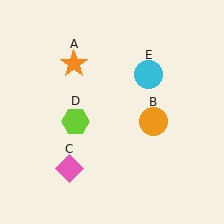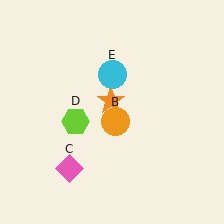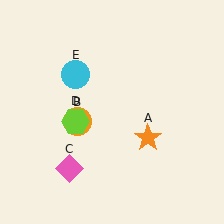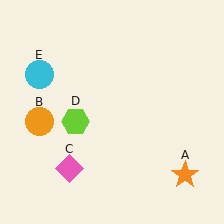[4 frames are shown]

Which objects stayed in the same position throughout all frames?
Pink diamond (object C) and lime hexagon (object D) remained stationary.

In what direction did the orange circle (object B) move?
The orange circle (object B) moved left.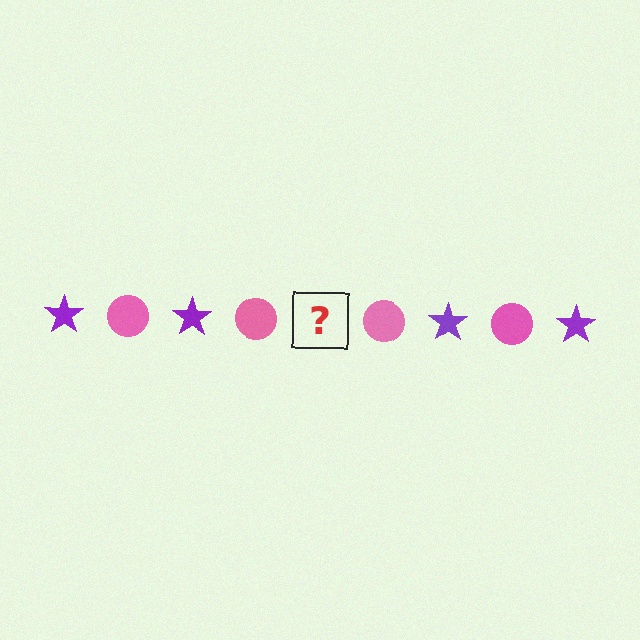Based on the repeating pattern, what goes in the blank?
The blank should be a purple star.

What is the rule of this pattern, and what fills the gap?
The rule is that the pattern alternates between purple star and pink circle. The gap should be filled with a purple star.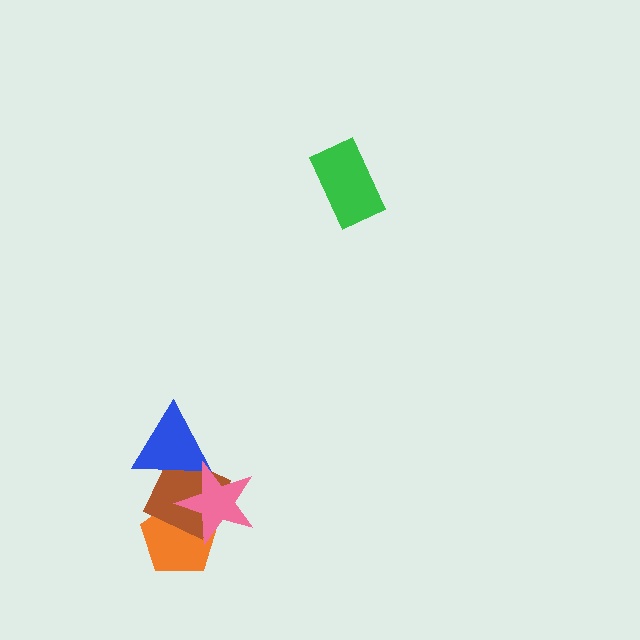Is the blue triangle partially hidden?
Yes, it is partially covered by another shape.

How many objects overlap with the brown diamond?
3 objects overlap with the brown diamond.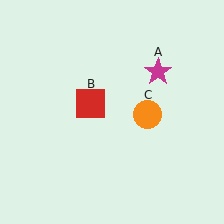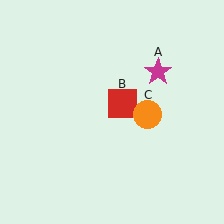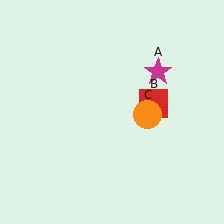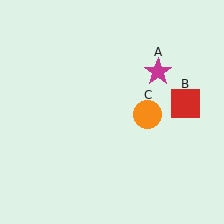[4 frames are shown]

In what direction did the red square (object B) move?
The red square (object B) moved right.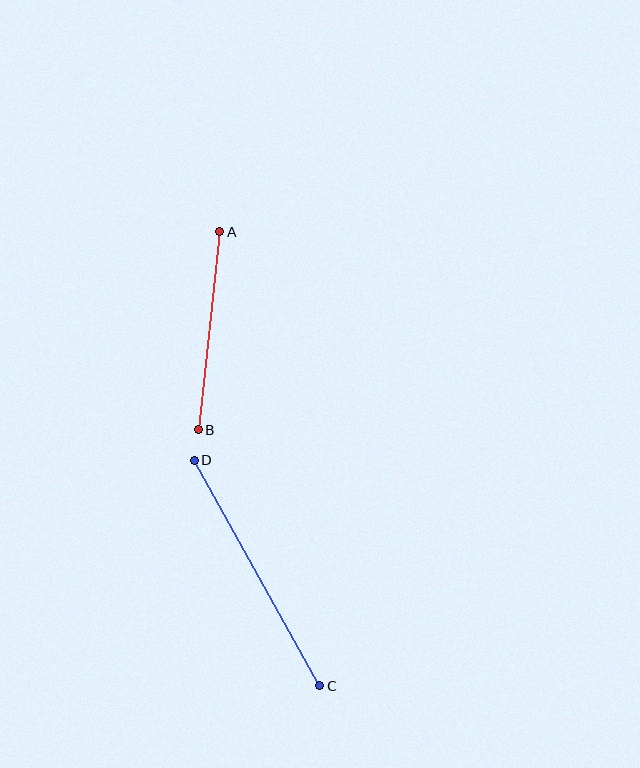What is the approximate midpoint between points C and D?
The midpoint is at approximately (257, 573) pixels.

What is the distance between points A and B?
The distance is approximately 199 pixels.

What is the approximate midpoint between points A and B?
The midpoint is at approximately (209, 331) pixels.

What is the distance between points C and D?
The distance is approximately 258 pixels.